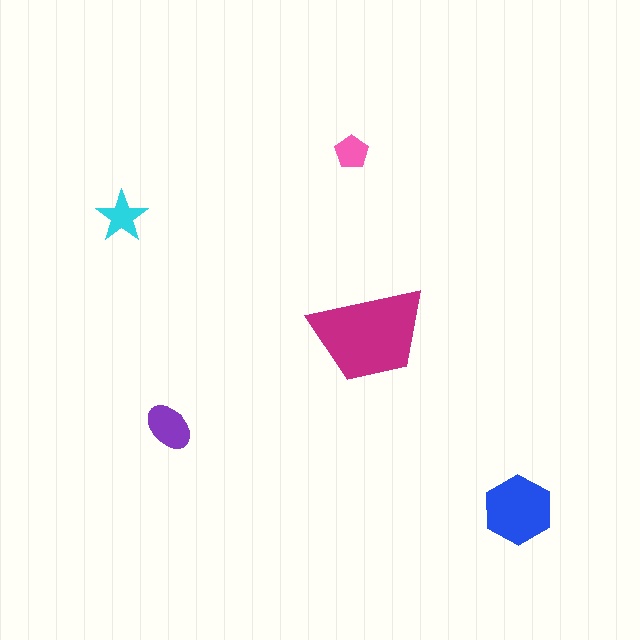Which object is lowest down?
The blue hexagon is bottommost.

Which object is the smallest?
The pink pentagon.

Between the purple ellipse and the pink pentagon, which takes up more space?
The purple ellipse.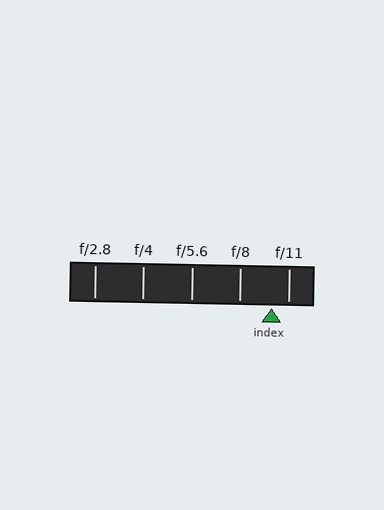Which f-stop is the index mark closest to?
The index mark is closest to f/11.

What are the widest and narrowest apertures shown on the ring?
The widest aperture shown is f/2.8 and the narrowest is f/11.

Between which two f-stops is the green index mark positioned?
The index mark is between f/8 and f/11.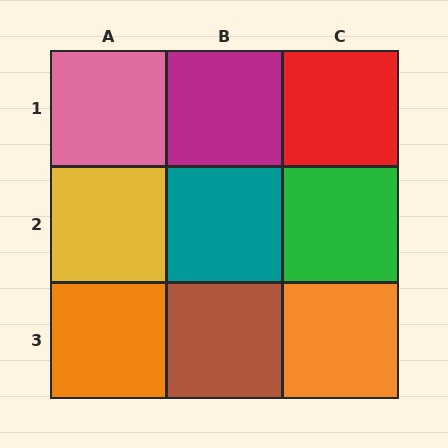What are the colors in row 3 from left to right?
Orange, brown, orange.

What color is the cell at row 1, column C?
Red.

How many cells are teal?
1 cell is teal.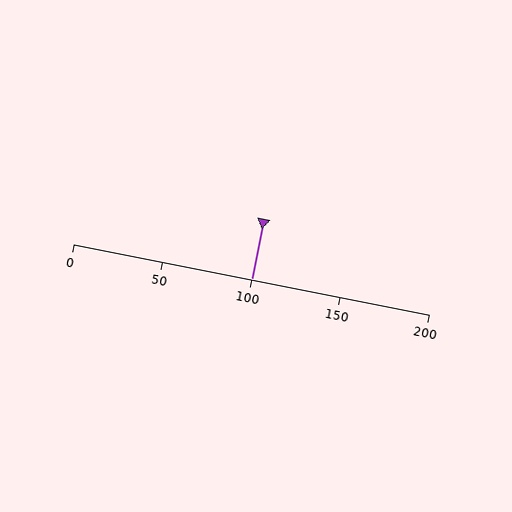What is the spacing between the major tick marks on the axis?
The major ticks are spaced 50 apart.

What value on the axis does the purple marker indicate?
The marker indicates approximately 100.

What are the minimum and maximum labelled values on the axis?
The axis runs from 0 to 200.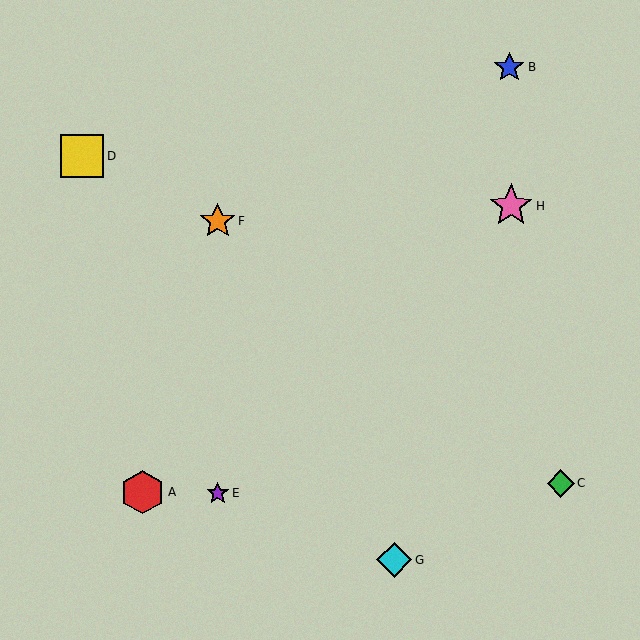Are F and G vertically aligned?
No, F is at x≈218 and G is at x≈394.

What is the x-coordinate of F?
Object F is at x≈218.